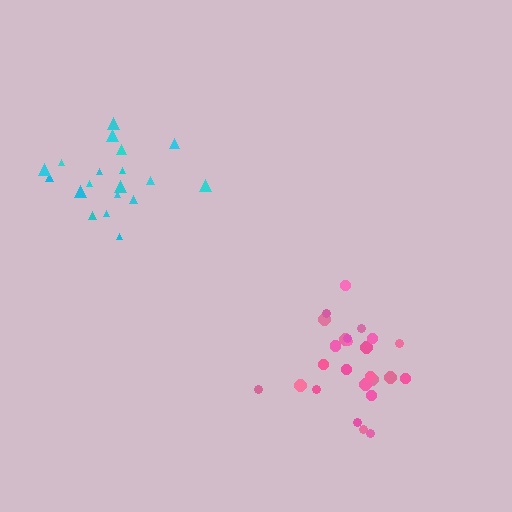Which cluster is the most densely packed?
Pink.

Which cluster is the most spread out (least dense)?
Cyan.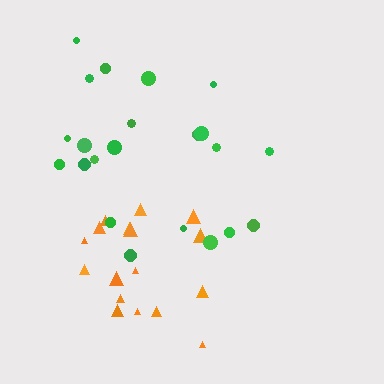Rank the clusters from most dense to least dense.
orange, green.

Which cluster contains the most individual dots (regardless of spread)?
Green (22).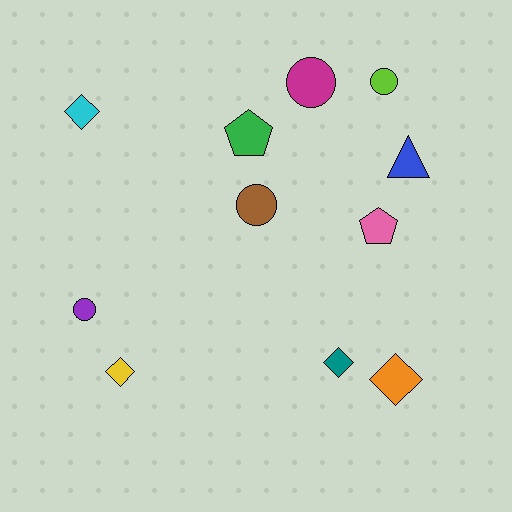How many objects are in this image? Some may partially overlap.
There are 11 objects.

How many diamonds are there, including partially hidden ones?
There are 4 diamonds.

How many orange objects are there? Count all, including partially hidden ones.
There is 1 orange object.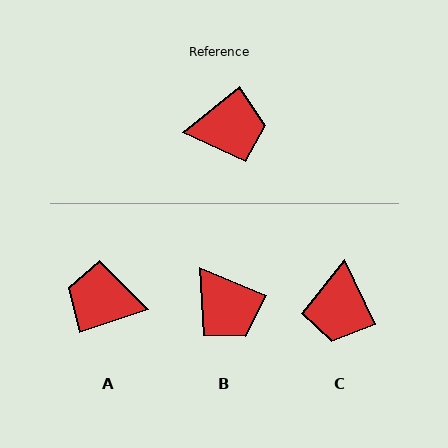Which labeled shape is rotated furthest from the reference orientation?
A, about 160 degrees away.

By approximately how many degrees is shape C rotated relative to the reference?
Approximately 103 degrees clockwise.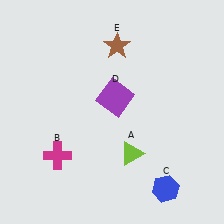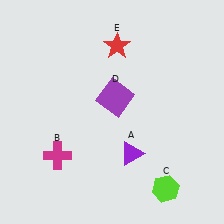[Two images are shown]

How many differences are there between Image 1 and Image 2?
There are 3 differences between the two images.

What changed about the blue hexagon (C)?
In Image 1, C is blue. In Image 2, it changed to lime.